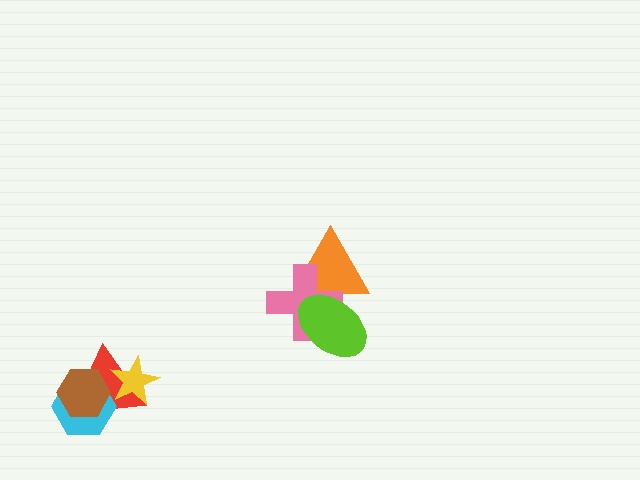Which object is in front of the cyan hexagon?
The brown hexagon is in front of the cyan hexagon.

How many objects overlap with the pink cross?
2 objects overlap with the pink cross.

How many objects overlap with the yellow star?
1 object overlaps with the yellow star.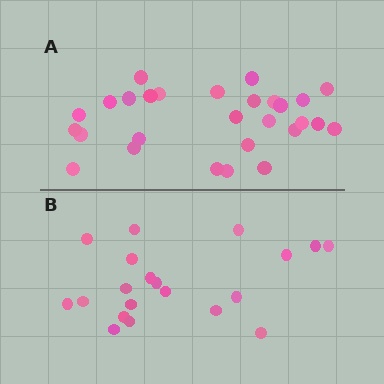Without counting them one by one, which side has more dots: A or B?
Region A (the top region) has more dots.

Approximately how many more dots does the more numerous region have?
Region A has roughly 8 or so more dots than region B.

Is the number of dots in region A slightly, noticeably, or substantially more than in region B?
Region A has noticeably more, but not dramatically so. The ratio is roughly 1.4 to 1.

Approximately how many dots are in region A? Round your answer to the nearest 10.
About 30 dots. (The exact count is 28, which rounds to 30.)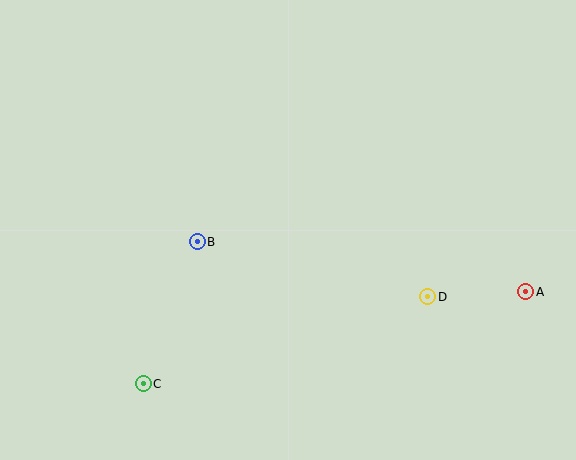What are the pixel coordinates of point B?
Point B is at (197, 242).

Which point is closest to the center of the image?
Point B at (197, 242) is closest to the center.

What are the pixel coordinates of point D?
Point D is at (428, 297).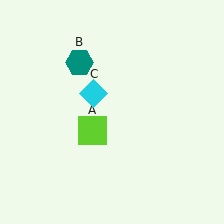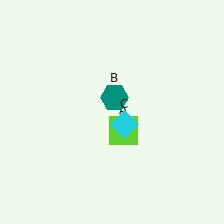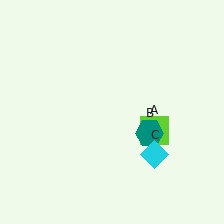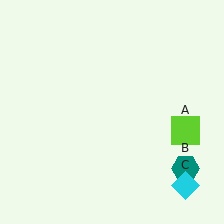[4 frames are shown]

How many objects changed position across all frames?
3 objects changed position: lime square (object A), teal hexagon (object B), cyan diamond (object C).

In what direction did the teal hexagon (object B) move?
The teal hexagon (object B) moved down and to the right.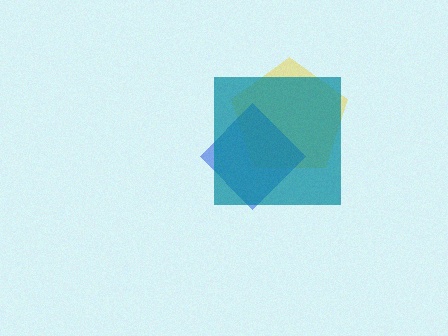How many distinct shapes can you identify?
There are 3 distinct shapes: a yellow pentagon, a blue diamond, a teal square.